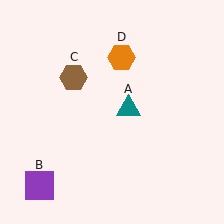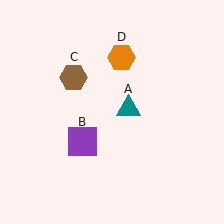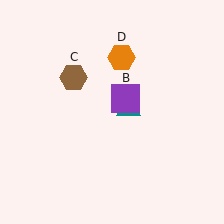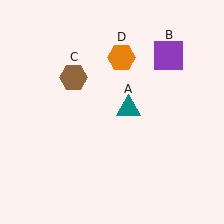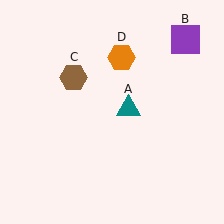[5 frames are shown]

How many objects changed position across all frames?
1 object changed position: purple square (object B).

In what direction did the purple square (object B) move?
The purple square (object B) moved up and to the right.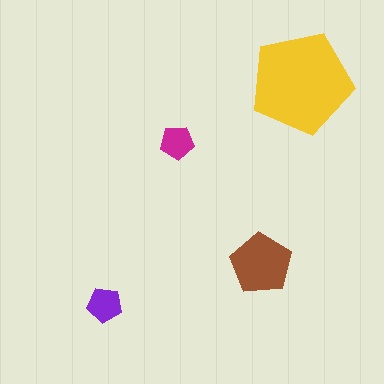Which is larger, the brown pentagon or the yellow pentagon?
The yellow one.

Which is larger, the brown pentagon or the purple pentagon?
The brown one.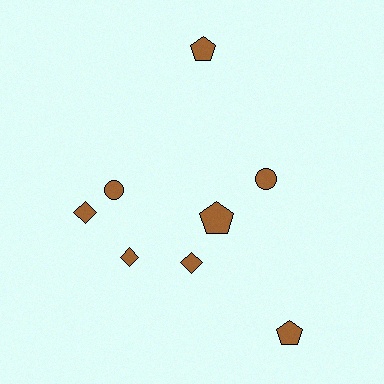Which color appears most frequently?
Brown, with 8 objects.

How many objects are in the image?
There are 8 objects.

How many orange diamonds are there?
There are no orange diamonds.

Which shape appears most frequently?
Diamond, with 3 objects.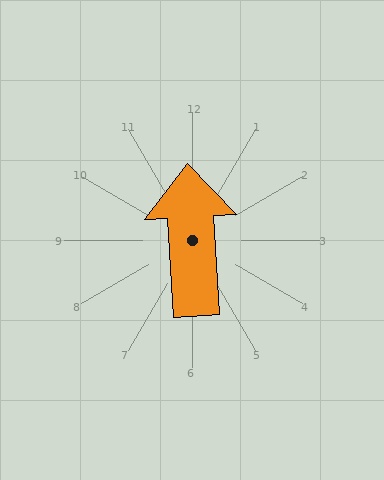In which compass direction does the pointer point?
North.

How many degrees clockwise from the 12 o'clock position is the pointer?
Approximately 357 degrees.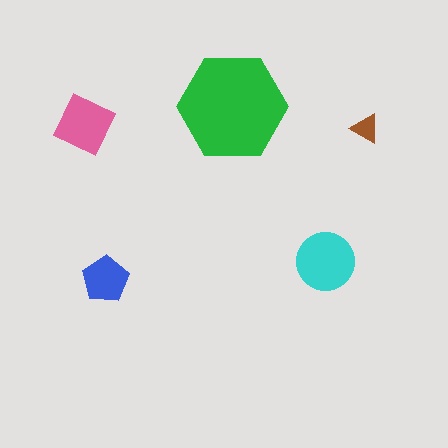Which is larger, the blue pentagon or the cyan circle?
The cyan circle.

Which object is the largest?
The green hexagon.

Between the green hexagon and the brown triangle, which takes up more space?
The green hexagon.